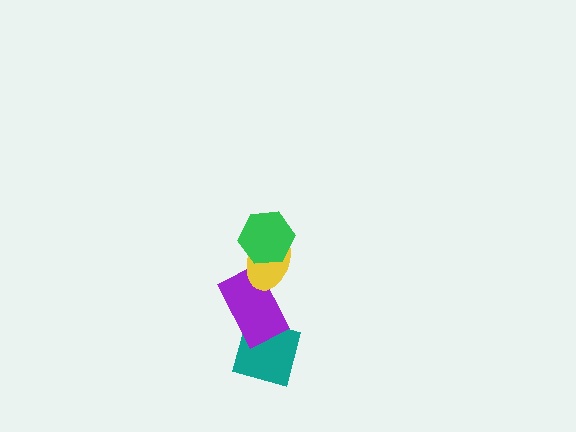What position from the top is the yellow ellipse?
The yellow ellipse is 2nd from the top.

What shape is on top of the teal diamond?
The purple rectangle is on top of the teal diamond.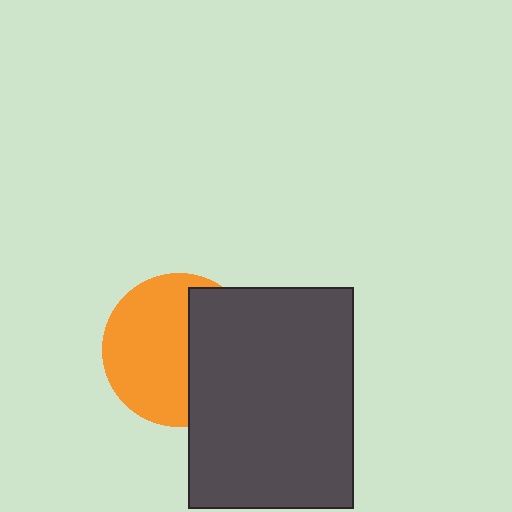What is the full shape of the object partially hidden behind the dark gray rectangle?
The partially hidden object is an orange circle.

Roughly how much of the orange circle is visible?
About half of it is visible (roughly 59%).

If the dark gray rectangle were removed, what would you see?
You would see the complete orange circle.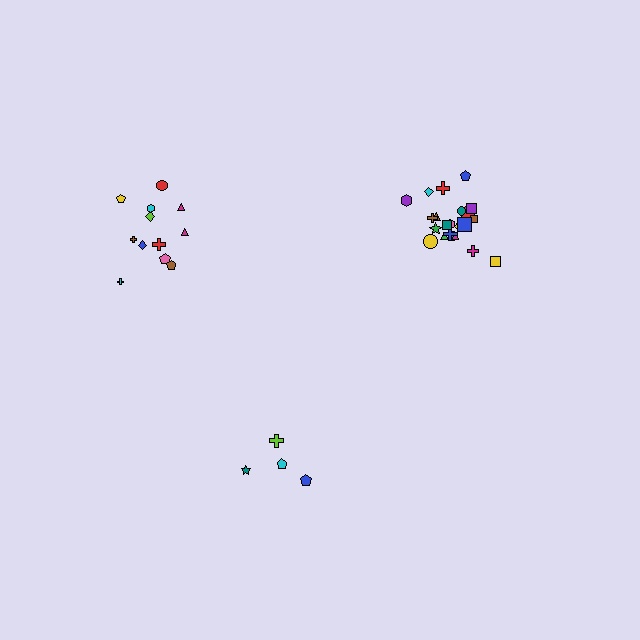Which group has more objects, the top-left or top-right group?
The top-right group.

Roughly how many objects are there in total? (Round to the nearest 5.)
Roughly 40 objects in total.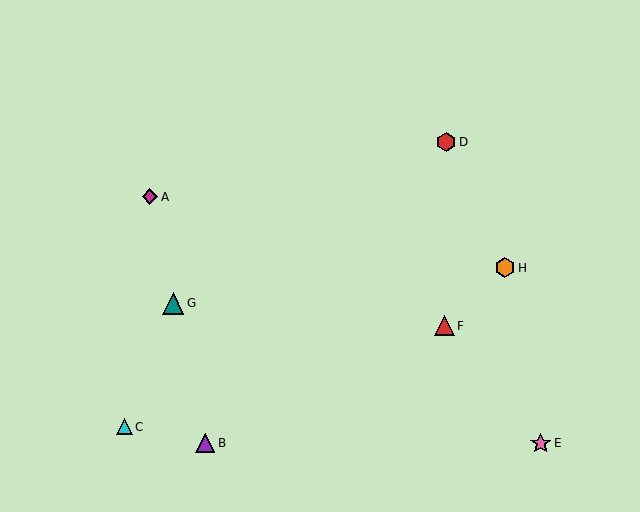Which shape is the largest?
The teal triangle (labeled G) is the largest.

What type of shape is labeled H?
Shape H is an orange hexagon.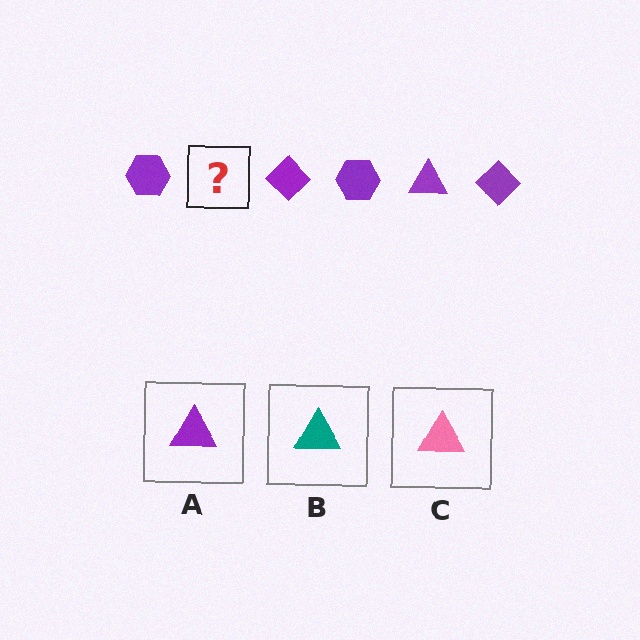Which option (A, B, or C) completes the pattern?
A.